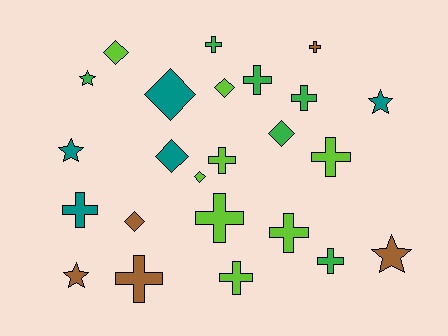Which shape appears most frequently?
Cross, with 12 objects.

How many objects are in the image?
There are 24 objects.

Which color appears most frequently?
Lime, with 8 objects.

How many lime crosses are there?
There are 5 lime crosses.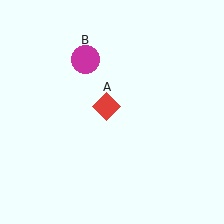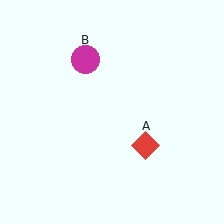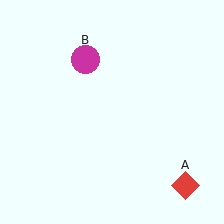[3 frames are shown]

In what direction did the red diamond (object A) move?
The red diamond (object A) moved down and to the right.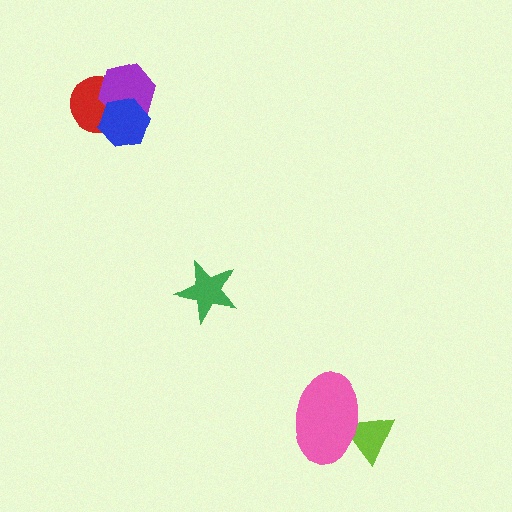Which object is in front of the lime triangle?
The pink ellipse is in front of the lime triangle.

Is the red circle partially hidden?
Yes, it is partially covered by another shape.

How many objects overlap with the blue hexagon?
2 objects overlap with the blue hexagon.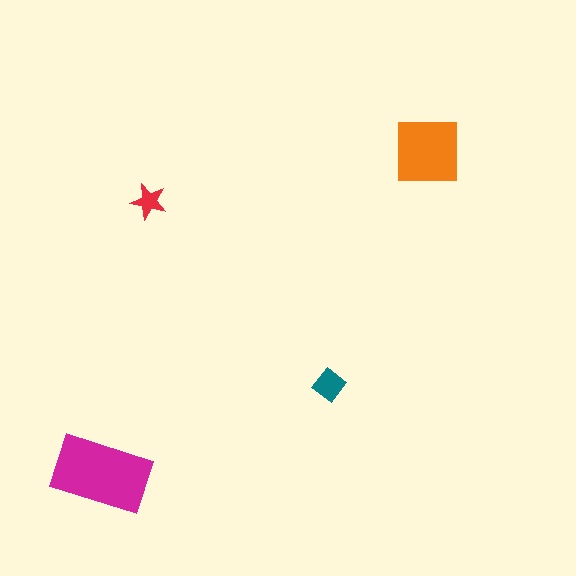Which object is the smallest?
The red star.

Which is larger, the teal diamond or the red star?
The teal diamond.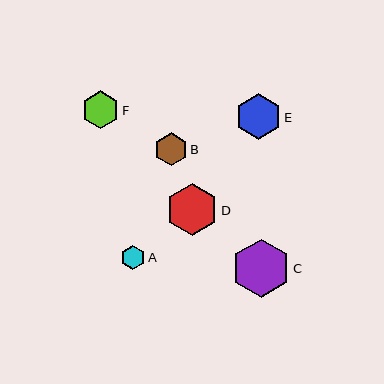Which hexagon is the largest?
Hexagon C is the largest with a size of approximately 58 pixels.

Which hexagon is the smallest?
Hexagon A is the smallest with a size of approximately 24 pixels.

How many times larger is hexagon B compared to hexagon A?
Hexagon B is approximately 1.4 times the size of hexagon A.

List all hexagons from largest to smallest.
From largest to smallest: C, D, E, F, B, A.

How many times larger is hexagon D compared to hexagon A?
Hexagon D is approximately 2.1 times the size of hexagon A.